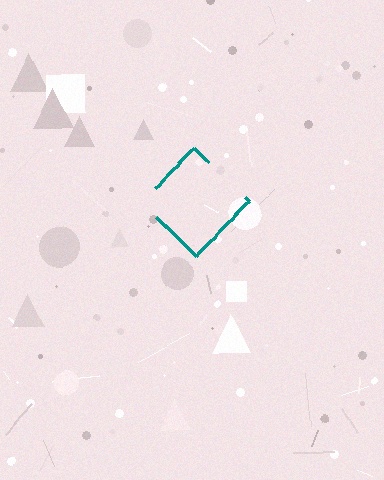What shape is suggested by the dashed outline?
The dashed outline suggests a diamond.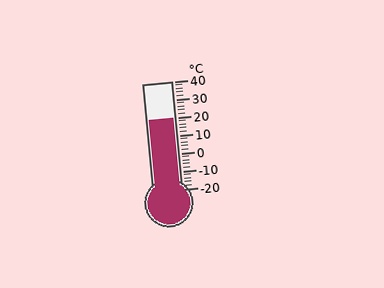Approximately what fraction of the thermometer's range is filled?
The thermometer is filled to approximately 65% of its range.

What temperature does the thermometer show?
The thermometer shows approximately 20°C.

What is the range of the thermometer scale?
The thermometer scale ranges from -20°C to 40°C.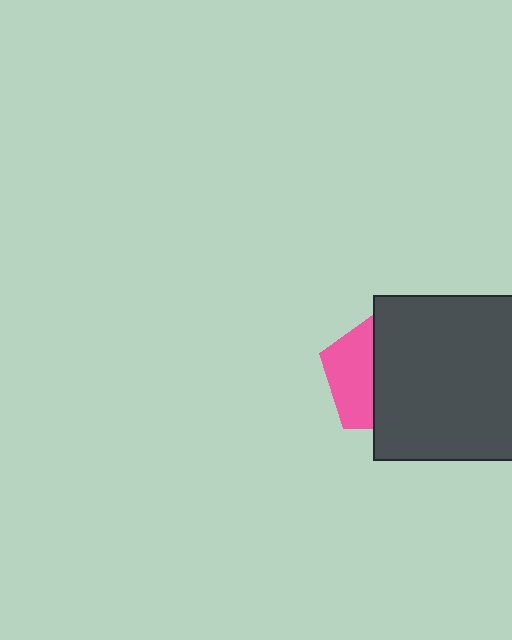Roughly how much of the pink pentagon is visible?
A small part of it is visible (roughly 39%).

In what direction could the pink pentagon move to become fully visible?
The pink pentagon could move left. That would shift it out from behind the dark gray square entirely.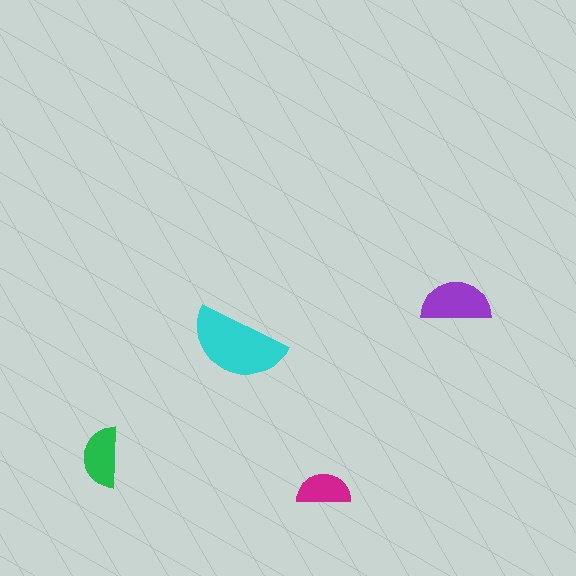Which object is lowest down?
The magenta semicircle is bottommost.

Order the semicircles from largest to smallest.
the cyan one, the purple one, the green one, the magenta one.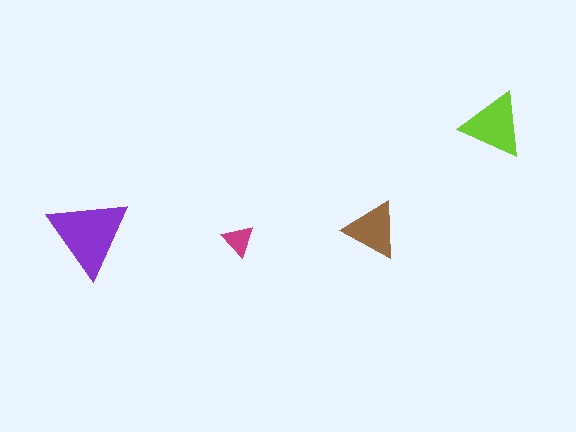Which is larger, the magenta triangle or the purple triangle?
The purple one.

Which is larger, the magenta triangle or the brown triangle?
The brown one.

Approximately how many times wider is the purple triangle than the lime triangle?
About 1.5 times wider.